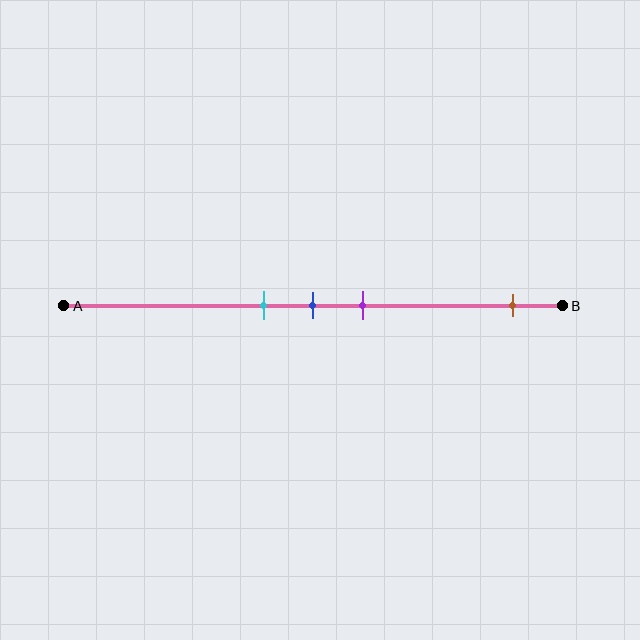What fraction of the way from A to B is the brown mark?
The brown mark is approximately 90% (0.9) of the way from A to B.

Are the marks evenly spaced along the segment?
No, the marks are not evenly spaced.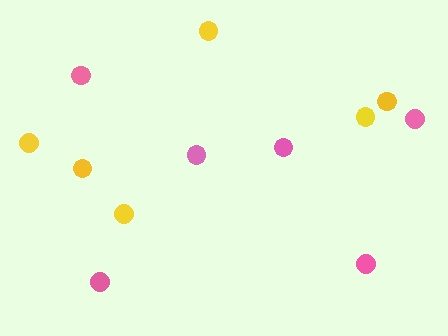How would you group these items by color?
There are 2 groups: one group of yellow circles (6) and one group of pink circles (6).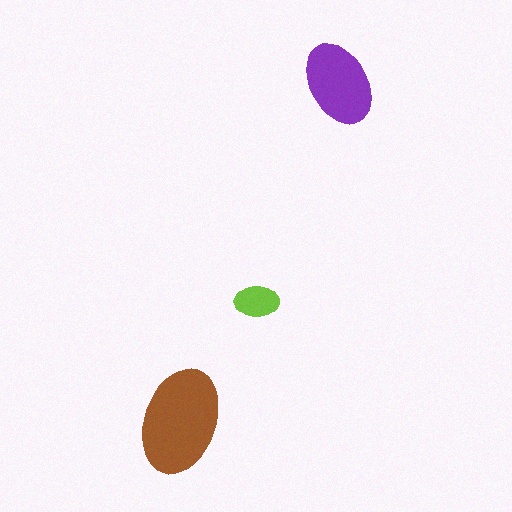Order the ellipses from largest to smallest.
the brown one, the purple one, the lime one.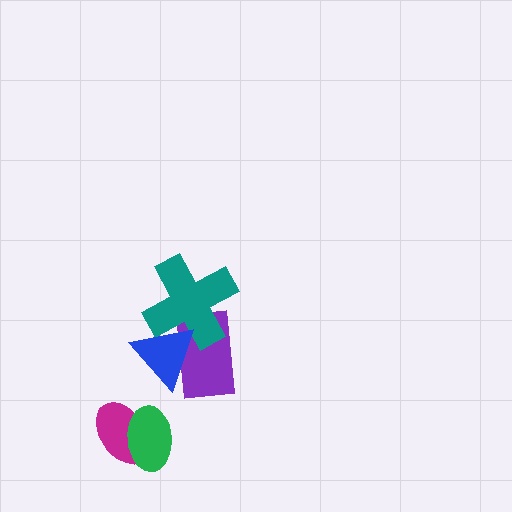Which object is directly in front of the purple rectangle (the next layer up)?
The teal cross is directly in front of the purple rectangle.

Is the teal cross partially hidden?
Yes, it is partially covered by another shape.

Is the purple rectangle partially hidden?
Yes, it is partially covered by another shape.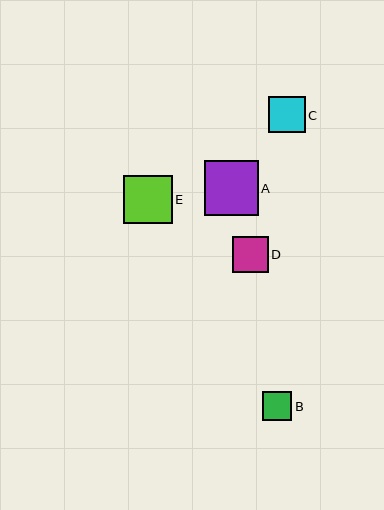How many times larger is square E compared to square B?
Square E is approximately 1.7 times the size of square B.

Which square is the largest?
Square A is the largest with a size of approximately 54 pixels.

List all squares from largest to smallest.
From largest to smallest: A, E, C, D, B.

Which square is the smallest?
Square B is the smallest with a size of approximately 29 pixels.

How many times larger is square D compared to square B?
Square D is approximately 1.2 times the size of square B.